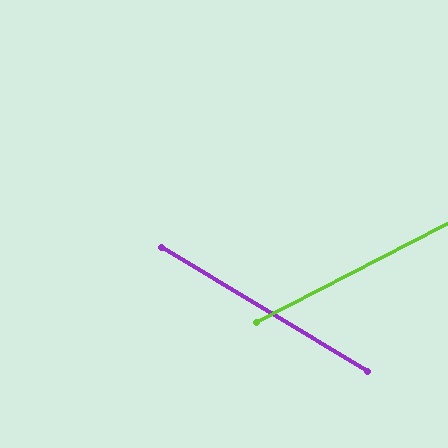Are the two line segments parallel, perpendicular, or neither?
Neither parallel nor perpendicular — they differ by about 58°.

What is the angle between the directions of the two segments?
Approximately 58 degrees.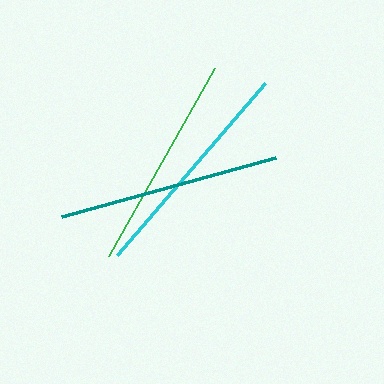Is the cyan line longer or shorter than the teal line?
The cyan line is longer than the teal line.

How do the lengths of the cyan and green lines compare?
The cyan and green lines are approximately the same length.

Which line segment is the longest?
The cyan line is the longest at approximately 227 pixels.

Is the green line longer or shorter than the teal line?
The teal line is longer than the green line.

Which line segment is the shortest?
The green line is the shortest at approximately 216 pixels.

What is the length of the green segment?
The green segment is approximately 216 pixels long.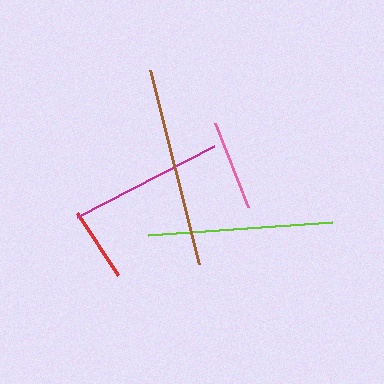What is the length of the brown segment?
The brown segment is approximately 200 pixels long.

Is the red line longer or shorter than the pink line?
The pink line is longer than the red line.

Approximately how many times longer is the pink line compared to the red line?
The pink line is approximately 1.2 times the length of the red line.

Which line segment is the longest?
The brown line is the longest at approximately 200 pixels.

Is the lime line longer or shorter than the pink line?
The lime line is longer than the pink line.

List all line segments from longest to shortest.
From longest to shortest: brown, lime, magenta, pink, red.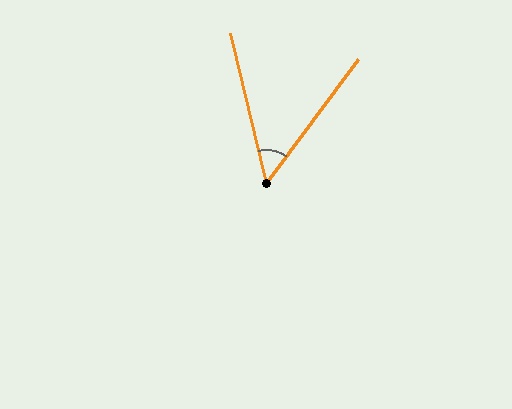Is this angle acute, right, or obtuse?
It is acute.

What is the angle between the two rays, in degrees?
Approximately 50 degrees.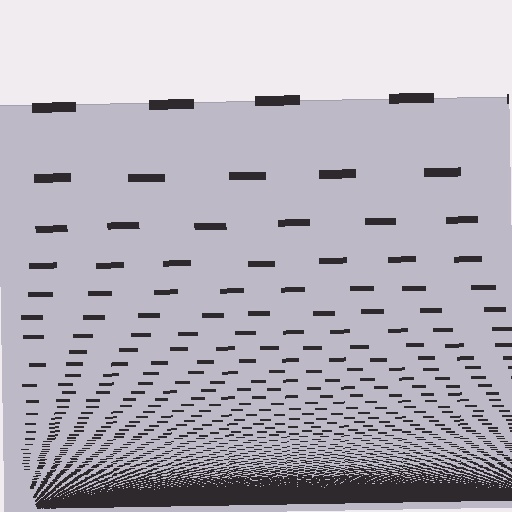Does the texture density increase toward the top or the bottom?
Density increases toward the bottom.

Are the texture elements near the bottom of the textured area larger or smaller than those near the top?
Smaller. The gradient is inverted — elements near the bottom are smaller and denser.